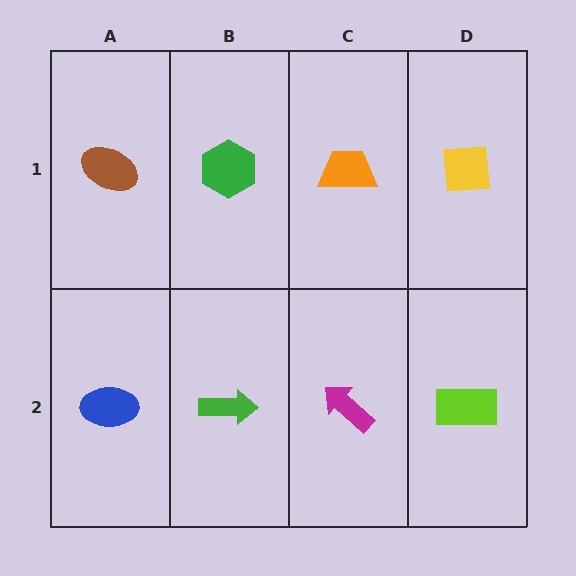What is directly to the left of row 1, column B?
A brown ellipse.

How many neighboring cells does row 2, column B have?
3.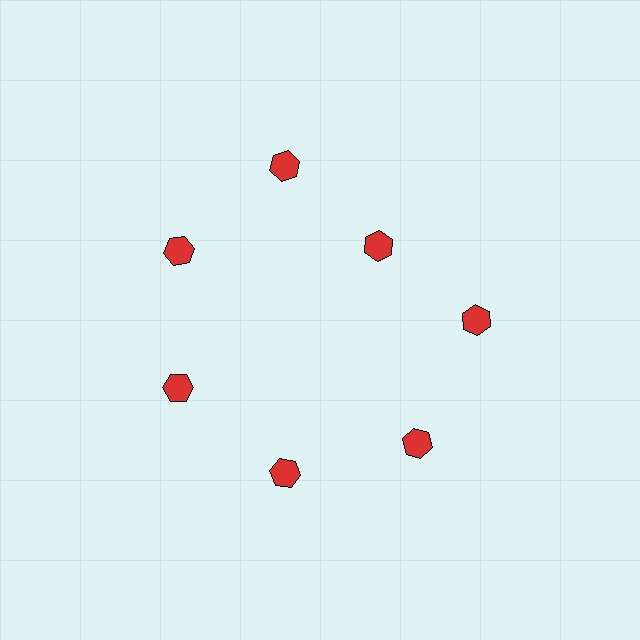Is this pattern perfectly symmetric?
No. The 7 red hexagons are arranged in a ring, but one element near the 1 o'clock position is pulled inward toward the center, breaking the 7-fold rotational symmetry.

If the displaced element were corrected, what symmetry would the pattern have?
It would have 7-fold rotational symmetry — the pattern would map onto itself every 51 degrees.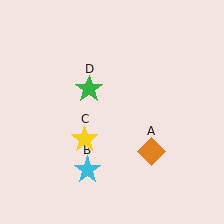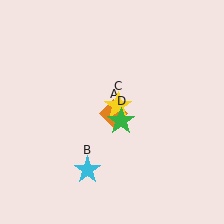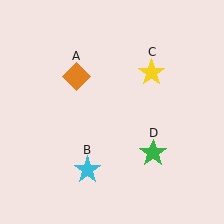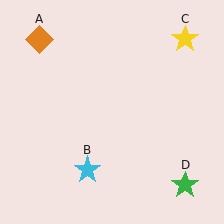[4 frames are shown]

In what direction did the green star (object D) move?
The green star (object D) moved down and to the right.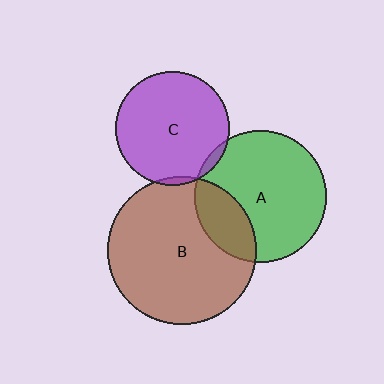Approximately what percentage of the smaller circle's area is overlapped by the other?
Approximately 5%.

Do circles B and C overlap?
Yes.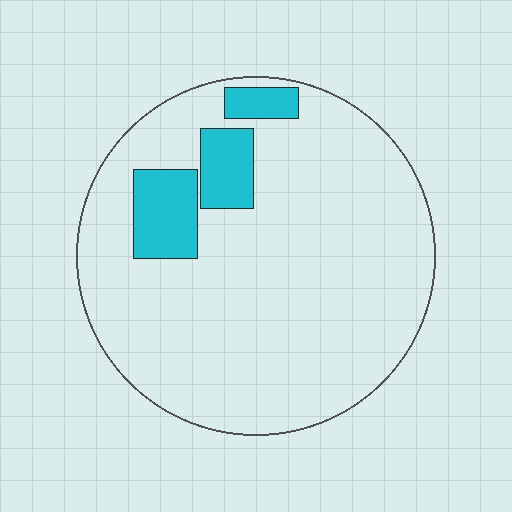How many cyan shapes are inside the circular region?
3.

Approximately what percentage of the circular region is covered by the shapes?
Approximately 10%.